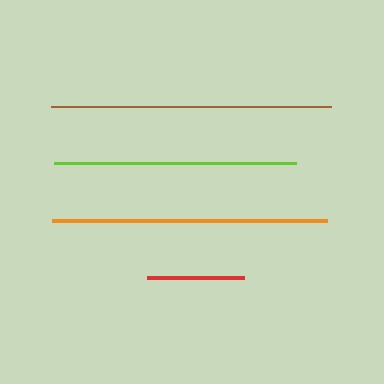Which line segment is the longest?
The brown line is the longest at approximately 280 pixels.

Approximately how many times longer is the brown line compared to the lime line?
The brown line is approximately 1.2 times the length of the lime line.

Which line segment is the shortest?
The red line is the shortest at approximately 97 pixels.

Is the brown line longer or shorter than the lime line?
The brown line is longer than the lime line.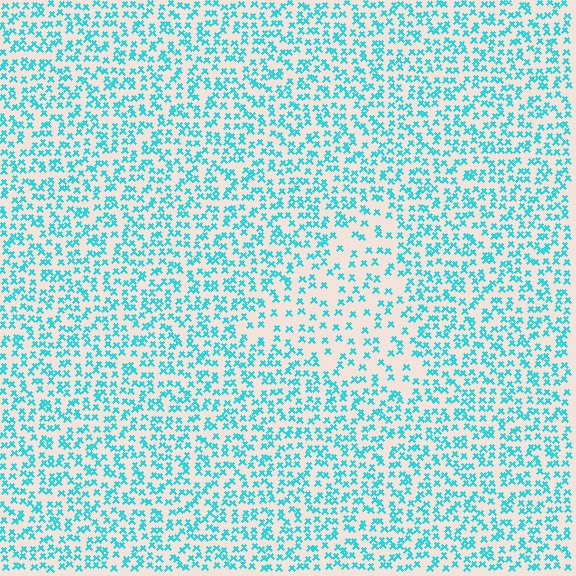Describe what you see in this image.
The image contains small cyan elements arranged at two different densities. A triangle-shaped region is visible where the elements are less densely packed than the surrounding area.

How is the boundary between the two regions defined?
The boundary is defined by a change in element density (approximately 1.9x ratio). All elements are the same color, size, and shape.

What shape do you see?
I see a triangle.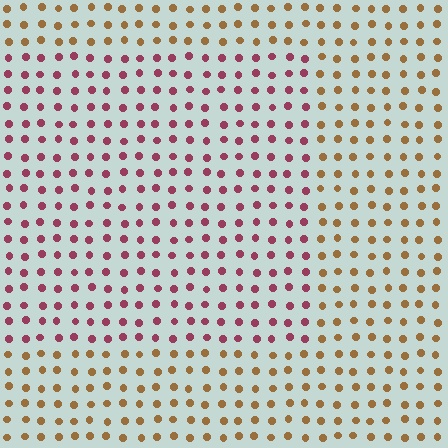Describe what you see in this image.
The image is filled with small brown elements in a uniform arrangement. A rectangle-shaped region is visible where the elements are tinted to a slightly different hue, forming a subtle color boundary.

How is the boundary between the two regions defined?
The boundary is defined purely by a slight shift in hue (about 54 degrees). Spacing, size, and orientation are identical on both sides.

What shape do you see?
I see a rectangle.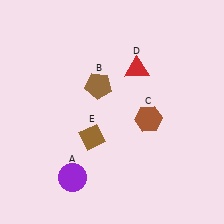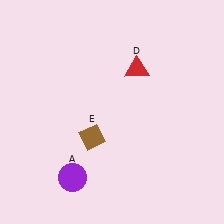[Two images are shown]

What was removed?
The brown pentagon (B), the brown hexagon (C) were removed in Image 2.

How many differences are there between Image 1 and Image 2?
There are 2 differences between the two images.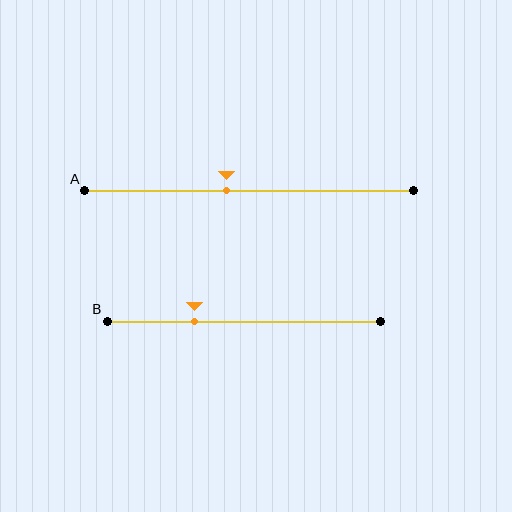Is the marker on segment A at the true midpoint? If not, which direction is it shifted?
No, the marker on segment A is shifted to the left by about 7% of the segment length.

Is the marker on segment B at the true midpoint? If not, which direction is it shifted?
No, the marker on segment B is shifted to the left by about 18% of the segment length.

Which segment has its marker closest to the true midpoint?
Segment A has its marker closest to the true midpoint.